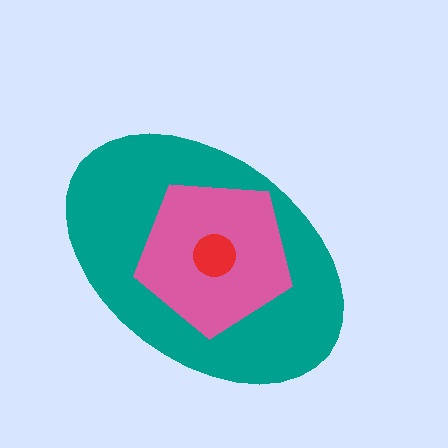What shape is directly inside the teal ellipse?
The pink pentagon.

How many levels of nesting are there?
3.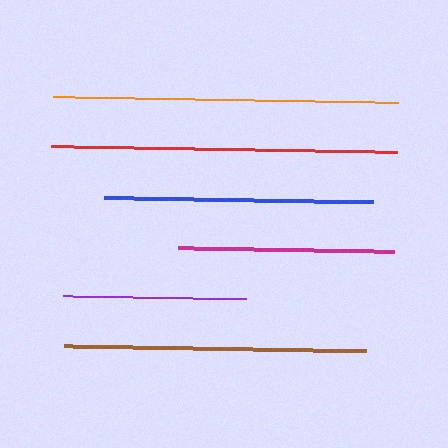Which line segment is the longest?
The red line is the longest at approximately 346 pixels.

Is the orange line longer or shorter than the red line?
The red line is longer than the orange line.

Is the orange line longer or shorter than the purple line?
The orange line is longer than the purple line.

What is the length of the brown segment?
The brown segment is approximately 302 pixels long.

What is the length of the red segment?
The red segment is approximately 346 pixels long.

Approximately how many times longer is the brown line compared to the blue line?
The brown line is approximately 1.1 times the length of the blue line.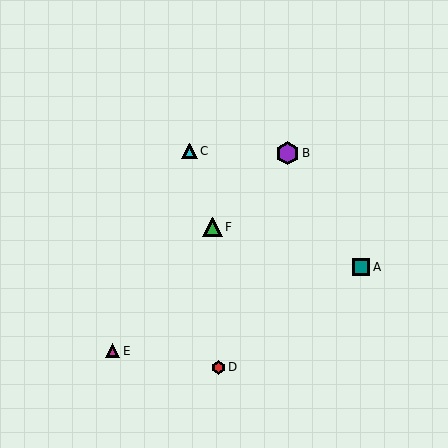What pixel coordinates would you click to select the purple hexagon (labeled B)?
Click at (287, 153) to select the purple hexagon B.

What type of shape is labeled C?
Shape C is a cyan triangle.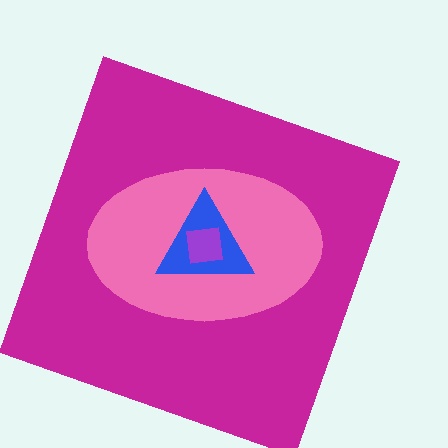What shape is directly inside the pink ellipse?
The blue triangle.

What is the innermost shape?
The purple square.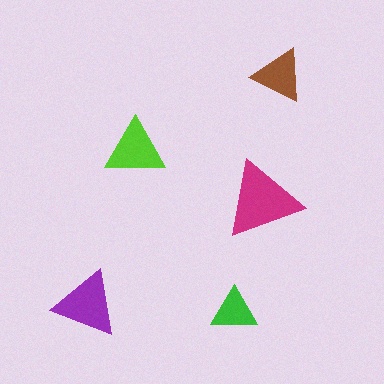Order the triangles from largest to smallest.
the magenta one, the purple one, the lime one, the brown one, the green one.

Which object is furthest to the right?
The brown triangle is rightmost.